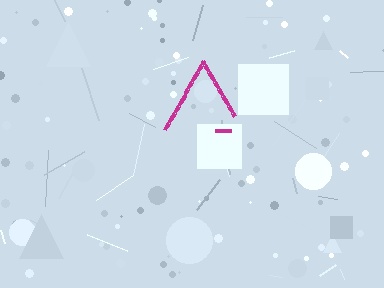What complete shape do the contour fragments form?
The contour fragments form a triangle.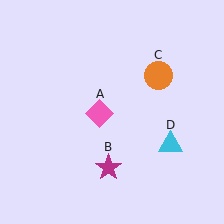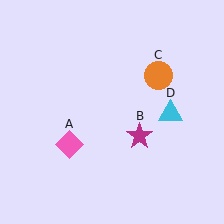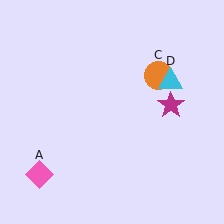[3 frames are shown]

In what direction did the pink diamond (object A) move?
The pink diamond (object A) moved down and to the left.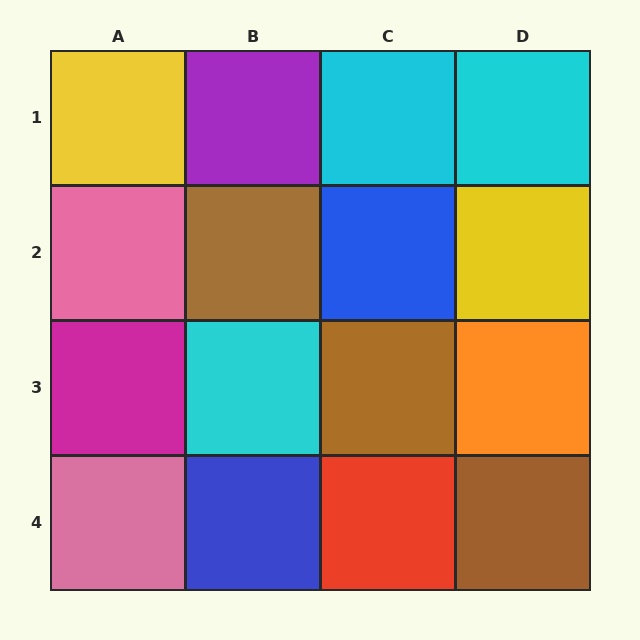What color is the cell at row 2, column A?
Pink.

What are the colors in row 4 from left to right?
Pink, blue, red, brown.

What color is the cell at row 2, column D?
Yellow.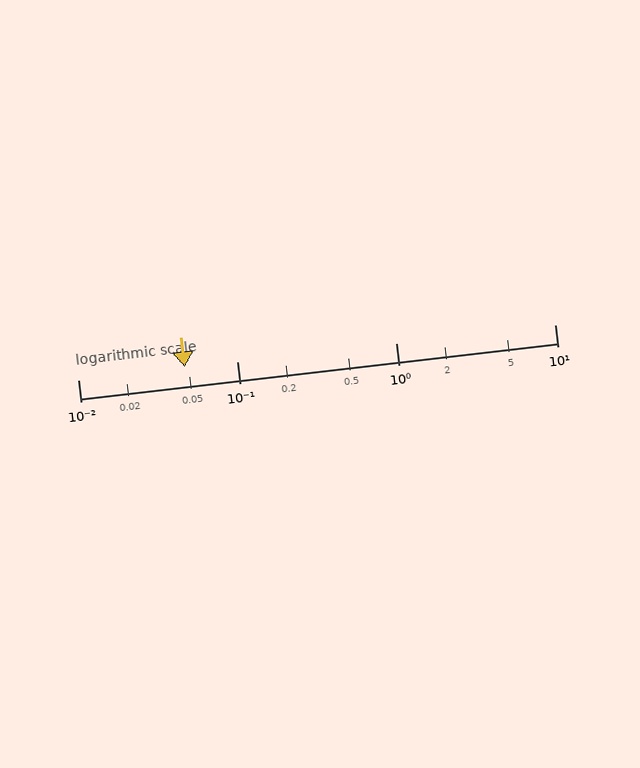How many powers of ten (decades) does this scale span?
The scale spans 3 decades, from 0.01 to 10.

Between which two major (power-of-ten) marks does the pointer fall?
The pointer is between 0.01 and 0.1.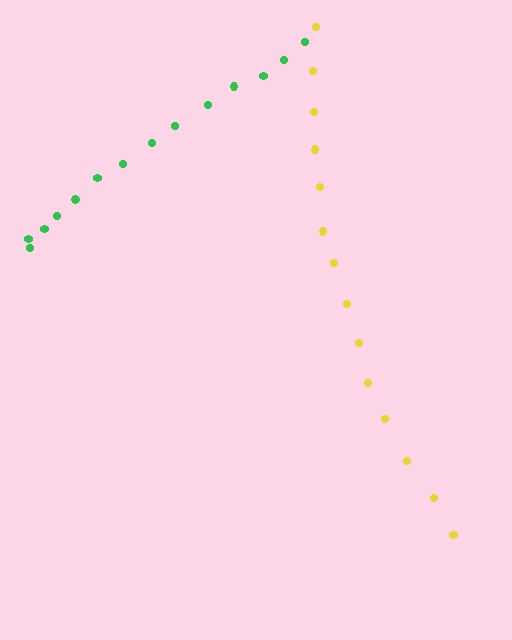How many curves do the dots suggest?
There are 2 distinct paths.